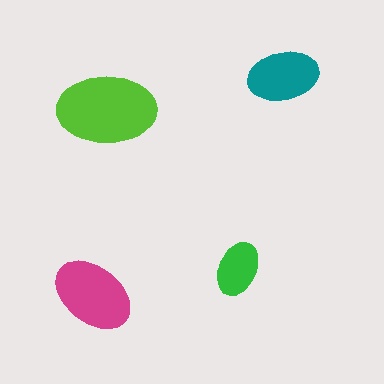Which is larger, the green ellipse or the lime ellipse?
The lime one.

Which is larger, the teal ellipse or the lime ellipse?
The lime one.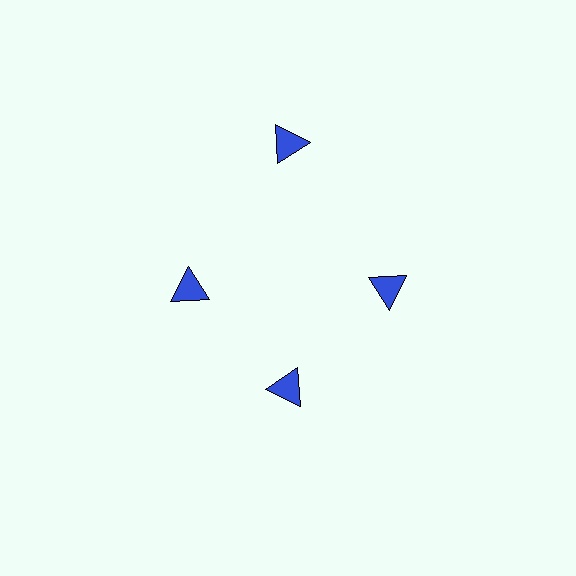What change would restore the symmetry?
The symmetry would be restored by moving it inward, back onto the ring so that all 4 triangles sit at equal angles and equal distance from the center.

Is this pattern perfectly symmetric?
No. The 4 blue triangles are arranged in a ring, but one element near the 12 o'clock position is pushed outward from the center, breaking the 4-fold rotational symmetry.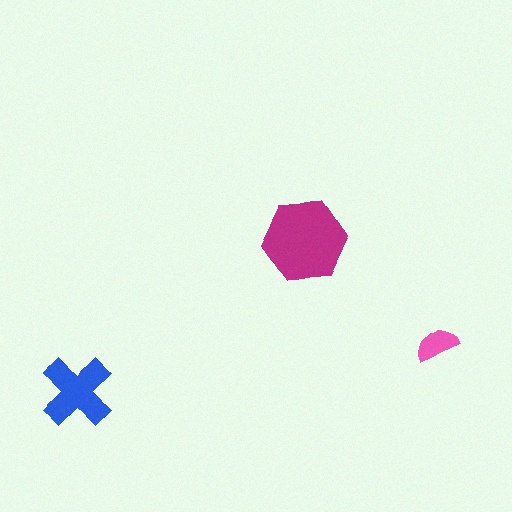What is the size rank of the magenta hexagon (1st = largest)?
1st.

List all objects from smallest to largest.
The pink semicircle, the blue cross, the magenta hexagon.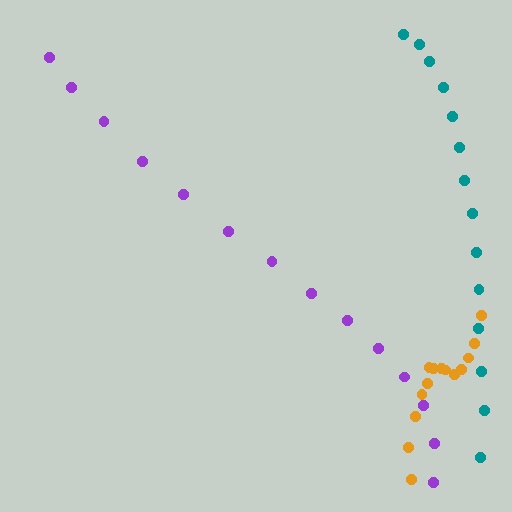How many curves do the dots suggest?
There are 3 distinct paths.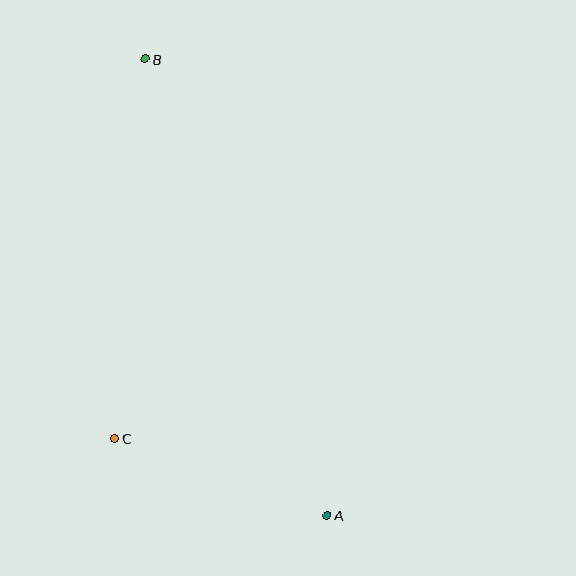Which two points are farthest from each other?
Points A and B are farthest from each other.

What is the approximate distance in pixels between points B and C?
The distance between B and C is approximately 381 pixels.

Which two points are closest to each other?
Points A and C are closest to each other.